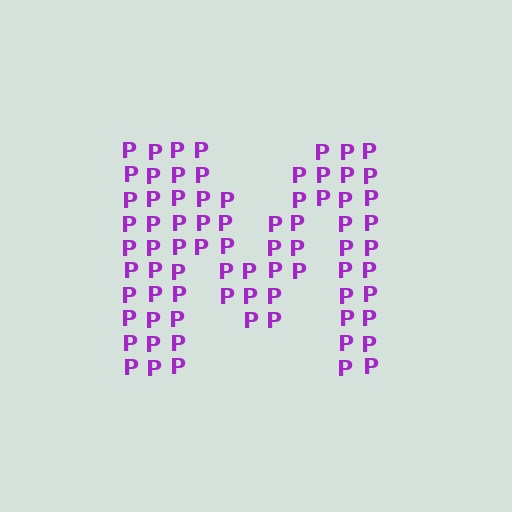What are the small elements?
The small elements are letter P's.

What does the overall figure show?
The overall figure shows the letter M.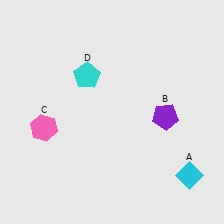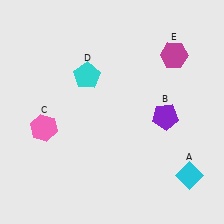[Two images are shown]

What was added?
A magenta hexagon (E) was added in Image 2.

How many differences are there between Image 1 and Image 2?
There is 1 difference between the two images.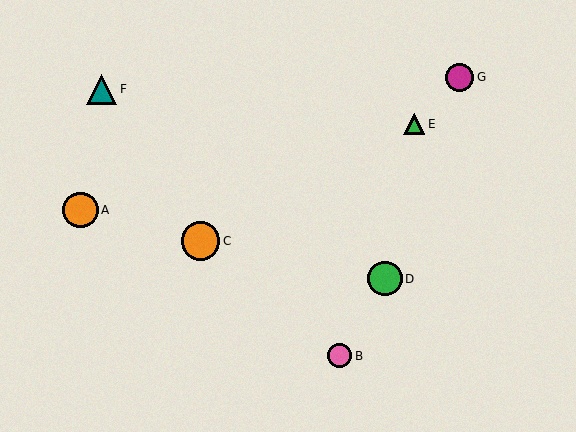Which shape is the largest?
The orange circle (labeled C) is the largest.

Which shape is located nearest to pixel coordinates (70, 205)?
The orange circle (labeled A) at (80, 210) is nearest to that location.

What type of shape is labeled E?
Shape E is a green triangle.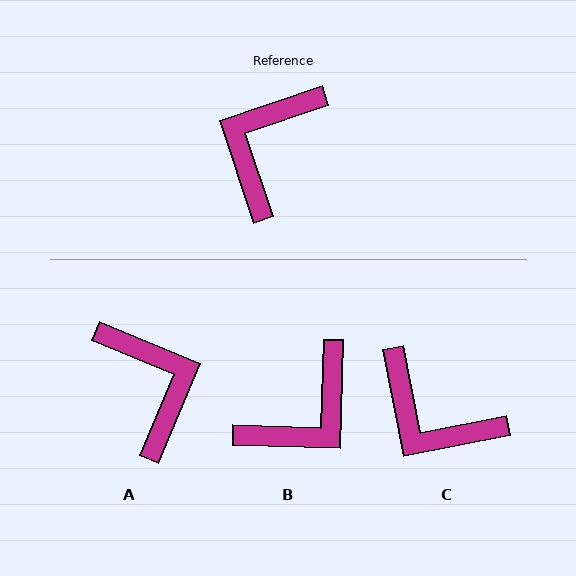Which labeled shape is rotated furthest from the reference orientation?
B, about 160 degrees away.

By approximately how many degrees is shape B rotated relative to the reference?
Approximately 160 degrees counter-clockwise.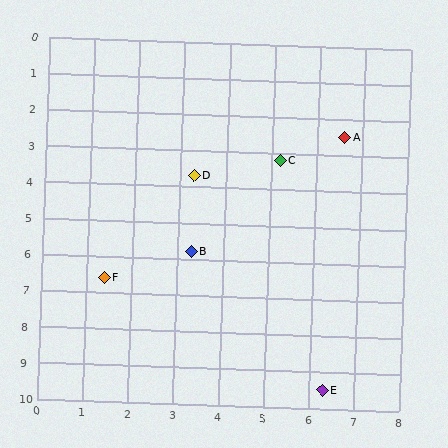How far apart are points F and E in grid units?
Points F and E are about 5.7 grid units apart.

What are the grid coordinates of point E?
Point E is at approximately (6.3, 9.5).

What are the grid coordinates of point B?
Point B is at approximately (3.3, 5.8).